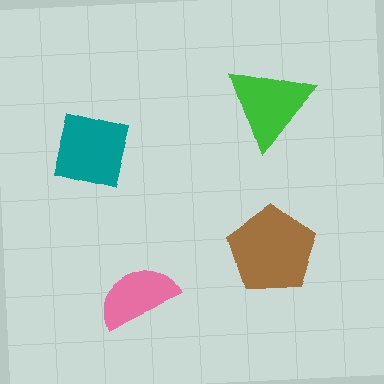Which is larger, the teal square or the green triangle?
The teal square.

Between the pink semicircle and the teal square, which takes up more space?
The teal square.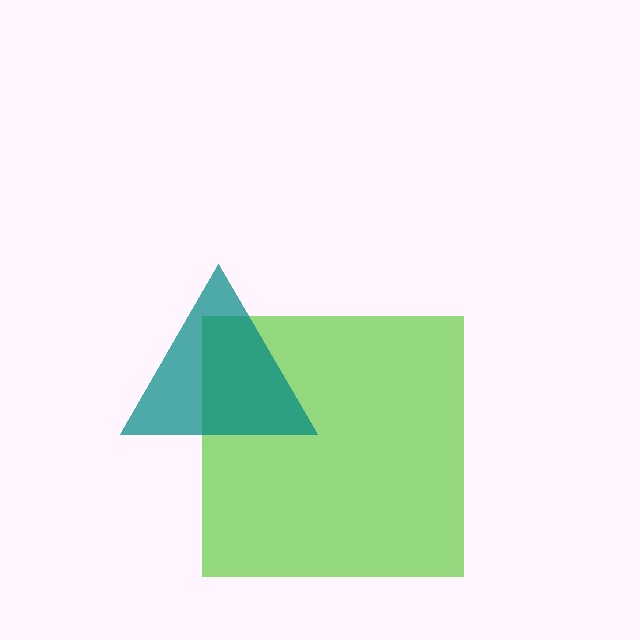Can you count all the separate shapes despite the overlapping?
Yes, there are 2 separate shapes.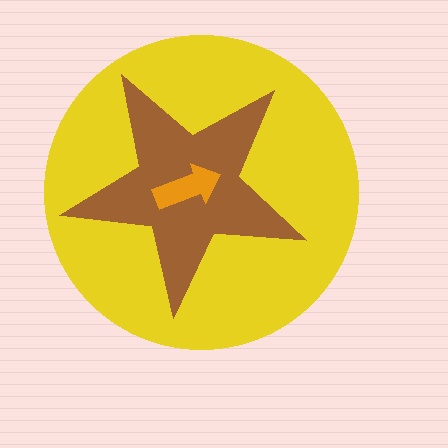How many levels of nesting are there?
3.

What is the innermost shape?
The orange arrow.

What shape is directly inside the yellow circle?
The brown star.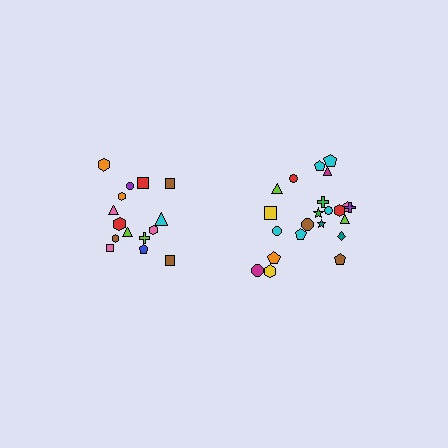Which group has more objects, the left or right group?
The right group.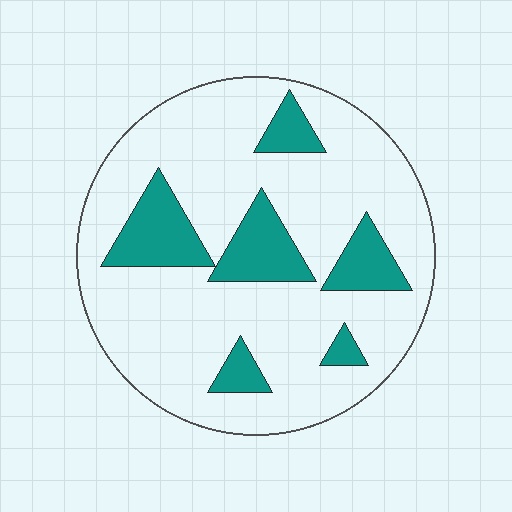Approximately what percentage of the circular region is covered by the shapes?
Approximately 20%.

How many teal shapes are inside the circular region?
6.